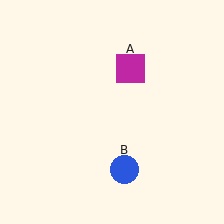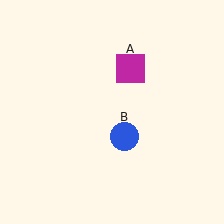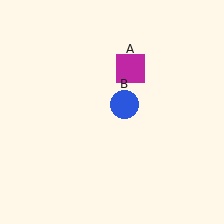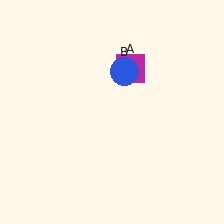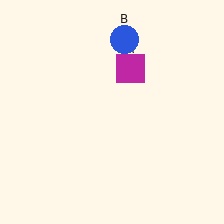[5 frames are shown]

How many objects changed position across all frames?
1 object changed position: blue circle (object B).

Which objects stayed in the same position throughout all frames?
Magenta square (object A) remained stationary.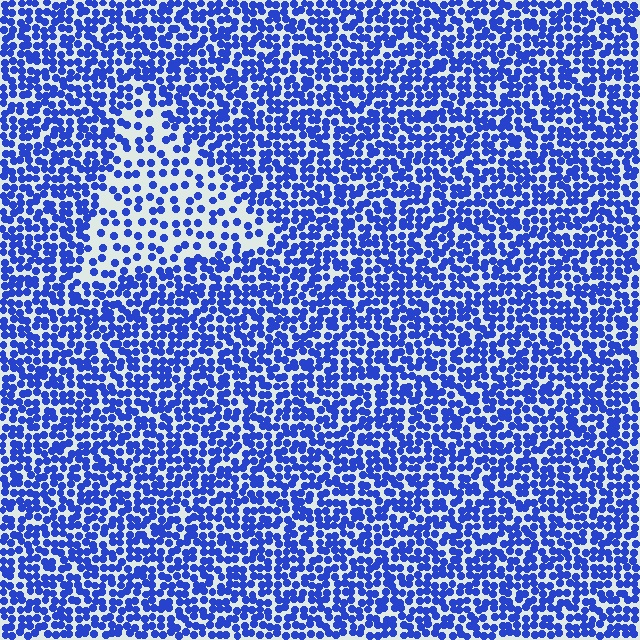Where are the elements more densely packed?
The elements are more densely packed outside the triangle boundary.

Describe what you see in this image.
The image contains small blue elements arranged at two different densities. A triangle-shaped region is visible where the elements are less densely packed than the surrounding area.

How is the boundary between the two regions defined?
The boundary is defined by a change in element density (approximately 2.1x ratio). All elements are the same color, size, and shape.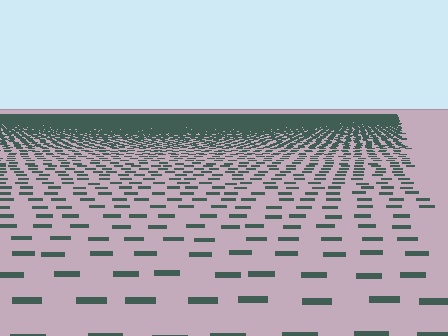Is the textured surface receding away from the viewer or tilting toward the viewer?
The surface is receding away from the viewer. Texture elements get smaller and denser toward the top.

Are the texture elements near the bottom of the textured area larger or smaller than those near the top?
Larger. Near the bottom, elements are closer to the viewer and appear at a bigger on-screen size.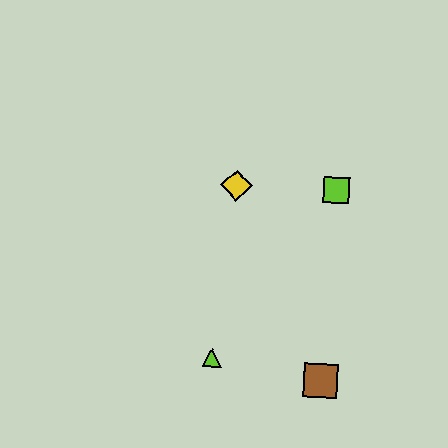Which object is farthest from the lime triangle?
The lime square is farthest from the lime triangle.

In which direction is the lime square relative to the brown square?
The lime square is above the brown square.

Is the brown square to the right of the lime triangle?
Yes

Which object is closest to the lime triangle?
The brown square is closest to the lime triangle.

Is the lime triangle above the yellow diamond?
No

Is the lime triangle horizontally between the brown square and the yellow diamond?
No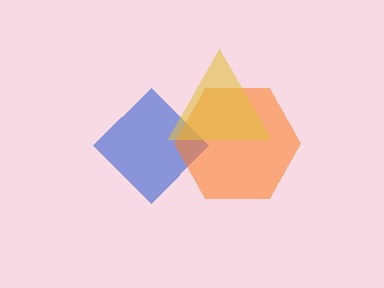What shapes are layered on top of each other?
The layered shapes are: a blue diamond, an orange hexagon, a yellow triangle.